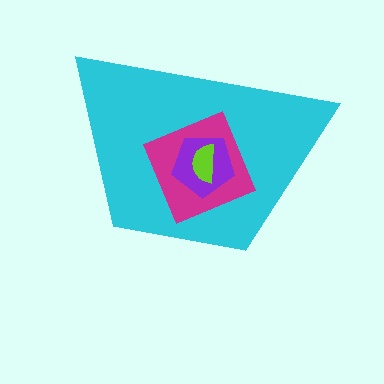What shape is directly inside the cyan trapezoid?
The magenta square.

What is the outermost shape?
The cyan trapezoid.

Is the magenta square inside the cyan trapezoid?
Yes.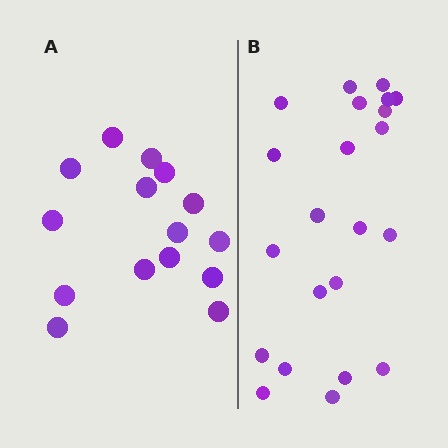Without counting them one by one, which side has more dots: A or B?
Region B (the right region) has more dots.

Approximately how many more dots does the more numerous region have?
Region B has roughly 8 or so more dots than region A.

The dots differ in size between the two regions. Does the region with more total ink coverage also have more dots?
No. Region A has more total ink coverage because its dots are larger, but region B actually contains more individual dots. Total area can be misleading — the number of items is what matters here.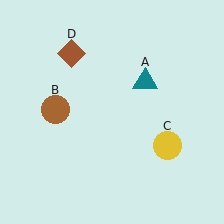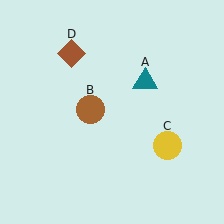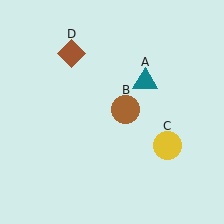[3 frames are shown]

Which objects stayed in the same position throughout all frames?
Teal triangle (object A) and yellow circle (object C) and brown diamond (object D) remained stationary.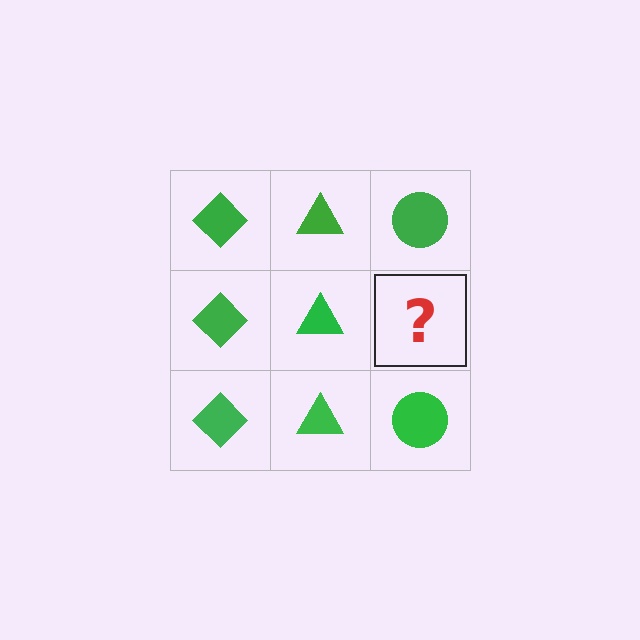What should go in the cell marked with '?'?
The missing cell should contain a green circle.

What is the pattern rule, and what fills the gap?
The rule is that each column has a consistent shape. The gap should be filled with a green circle.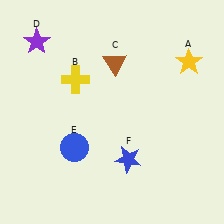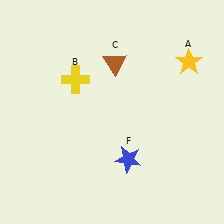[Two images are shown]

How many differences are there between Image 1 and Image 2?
There are 2 differences between the two images.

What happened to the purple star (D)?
The purple star (D) was removed in Image 2. It was in the top-left area of Image 1.